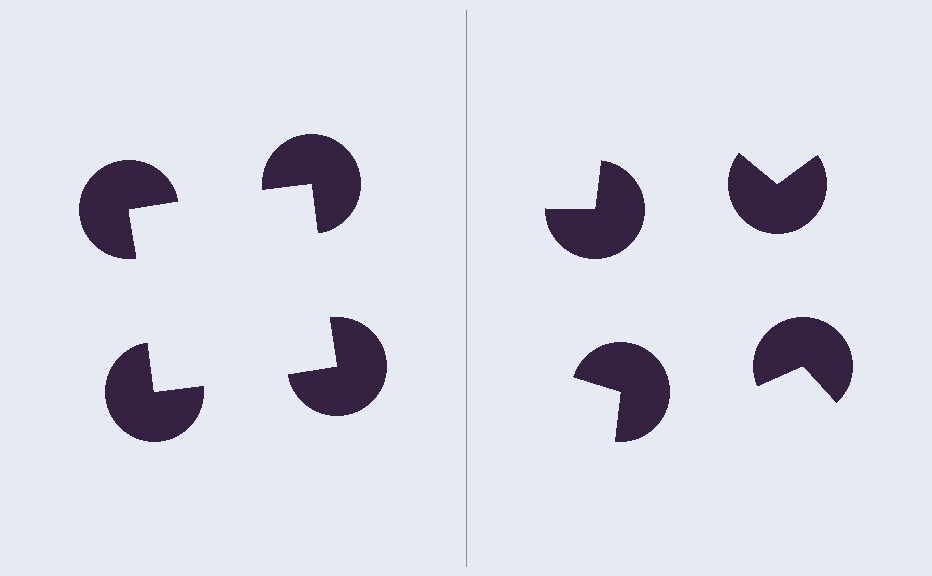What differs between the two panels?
The pac-man discs are positioned identically on both sides; only the wedge orientations differ. On the left they align to a square; on the right they are misaligned.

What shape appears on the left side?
An illusory square.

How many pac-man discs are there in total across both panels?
8 — 4 on each side.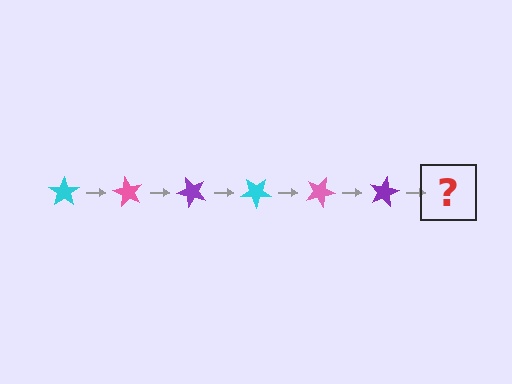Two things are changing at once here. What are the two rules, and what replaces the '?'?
The two rules are that it rotates 60 degrees each step and the color cycles through cyan, pink, and purple. The '?' should be a cyan star, rotated 360 degrees from the start.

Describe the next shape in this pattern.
It should be a cyan star, rotated 360 degrees from the start.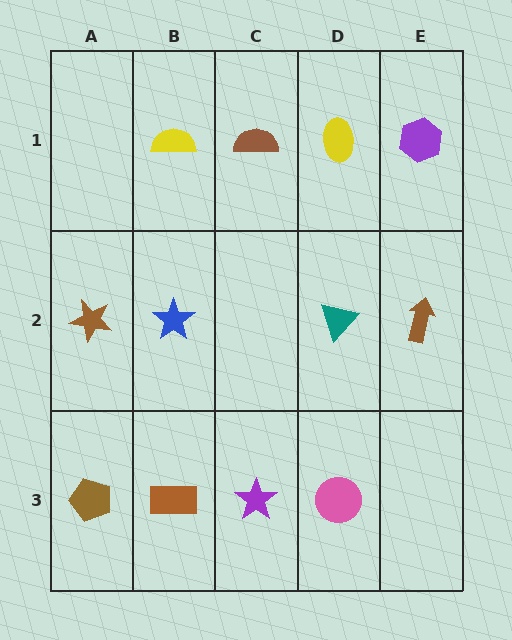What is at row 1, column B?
A yellow semicircle.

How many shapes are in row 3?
4 shapes.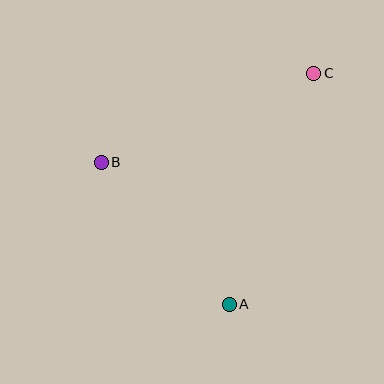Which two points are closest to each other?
Points A and B are closest to each other.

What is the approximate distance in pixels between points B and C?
The distance between B and C is approximately 231 pixels.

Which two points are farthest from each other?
Points A and C are farthest from each other.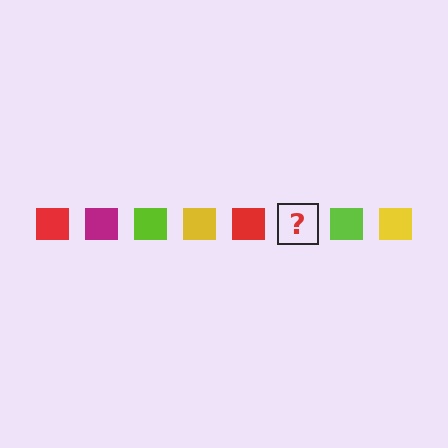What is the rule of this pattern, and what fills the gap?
The rule is that the pattern cycles through red, magenta, lime, yellow squares. The gap should be filled with a magenta square.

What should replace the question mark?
The question mark should be replaced with a magenta square.